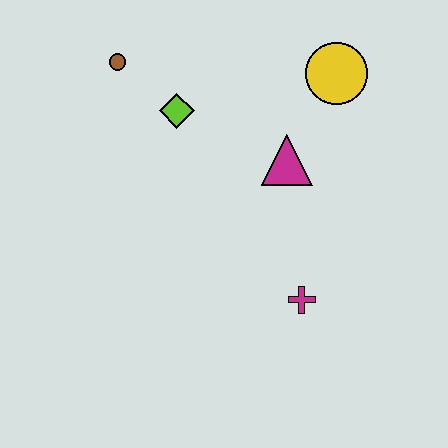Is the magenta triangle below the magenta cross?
No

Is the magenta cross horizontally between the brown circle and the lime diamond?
No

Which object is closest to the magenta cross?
The magenta triangle is closest to the magenta cross.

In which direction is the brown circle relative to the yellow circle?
The brown circle is to the left of the yellow circle.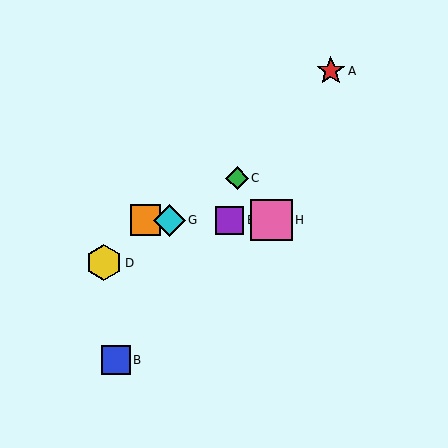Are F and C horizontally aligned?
No, F is at y≈220 and C is at y≈178.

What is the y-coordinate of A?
Object A is at y≈71.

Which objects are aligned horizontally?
Objects E, F, G, H are aligned horizontally.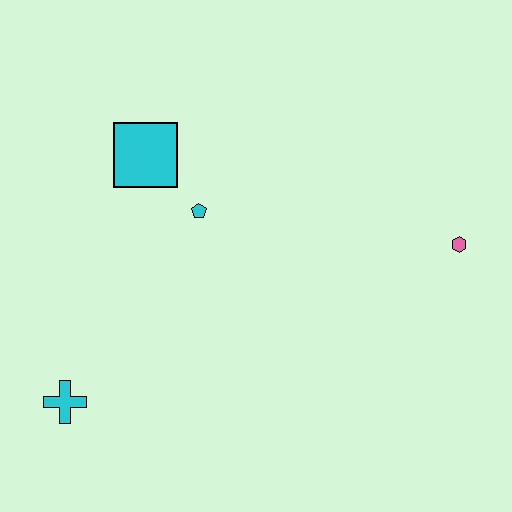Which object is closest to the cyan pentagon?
The cyan square is closest to the cyan pentagon.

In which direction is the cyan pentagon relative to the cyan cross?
The cyan pentagon is above the cyan cross.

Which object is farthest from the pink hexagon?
The cyan cross is farthest from the pink hexagon.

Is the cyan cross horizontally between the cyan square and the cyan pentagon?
No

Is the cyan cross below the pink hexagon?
Yes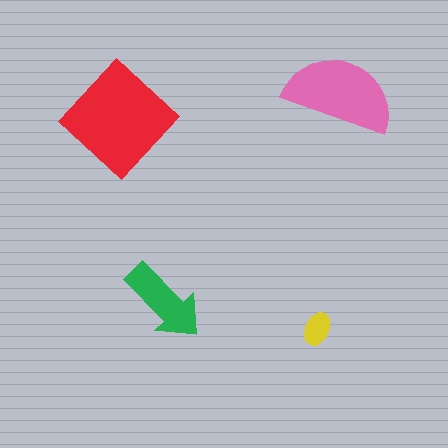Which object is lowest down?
The yellow ellipse is bottommost.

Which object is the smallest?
The yellow ellipse.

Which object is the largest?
The red diamond.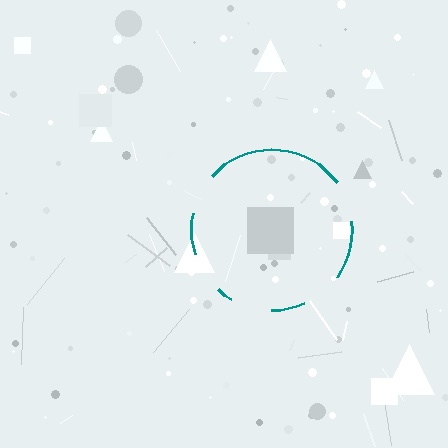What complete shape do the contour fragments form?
The contour fragments form a circle.